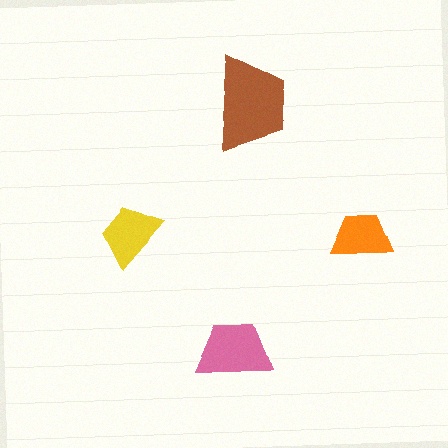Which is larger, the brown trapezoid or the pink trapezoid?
The brown one.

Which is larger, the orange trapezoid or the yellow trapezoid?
The yellow one.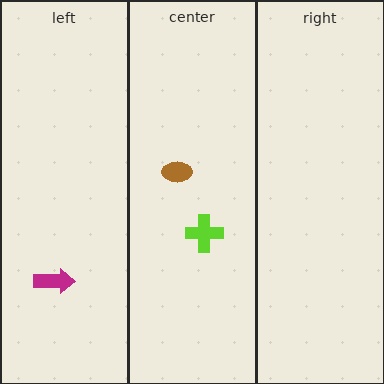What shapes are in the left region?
The magenta arrow.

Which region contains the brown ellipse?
The center region.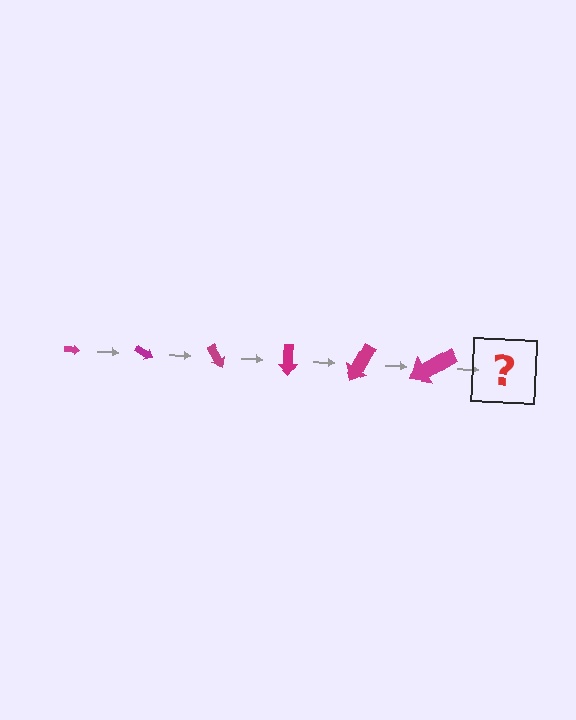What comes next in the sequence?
The next element should be an arrow, larger than the previous one and rotated 180 degrees from the start.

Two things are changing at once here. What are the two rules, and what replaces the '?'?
The two rules are that the arrow grows larger each step and it rotates 30 degrees each step. The '?' should be an arrow, larger than the previous one and rotated 180 degrees from the start.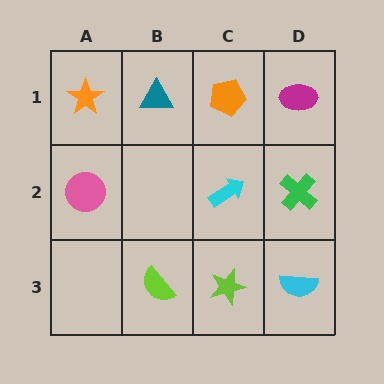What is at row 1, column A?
An orange star.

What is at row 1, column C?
An orange pentagon.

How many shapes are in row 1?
4 shapes.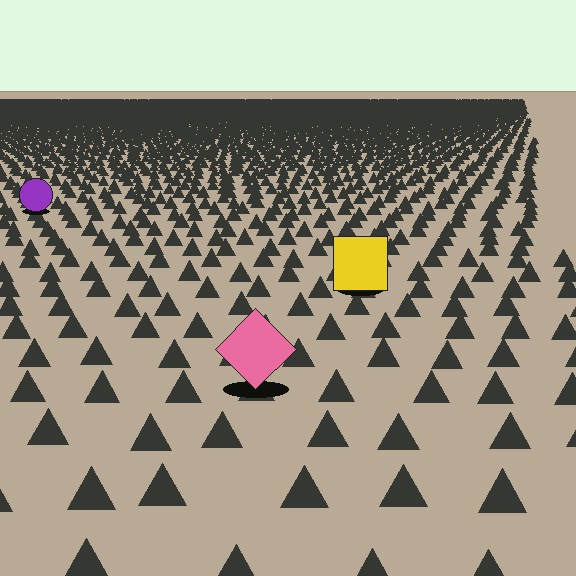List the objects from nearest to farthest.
From nearest to farthest: the pink diamond, the yellow square, the purple circle.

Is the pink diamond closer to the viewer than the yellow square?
Yes. The pink diamond is closer — you can tell from the texture gradient: the ground texture is coarser near it.